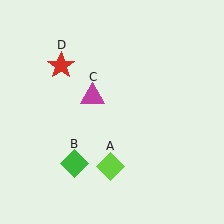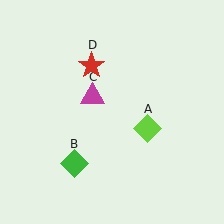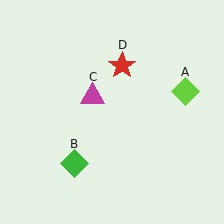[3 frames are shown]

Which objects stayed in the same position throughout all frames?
Green diamond (object B) and magenta triangle (object C) remained stationary.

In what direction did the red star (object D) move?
The red star (object D) moved right.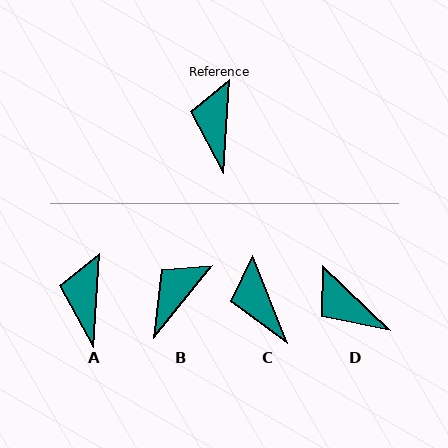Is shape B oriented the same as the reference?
No, it is off by about 35 degrees.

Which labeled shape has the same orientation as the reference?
A.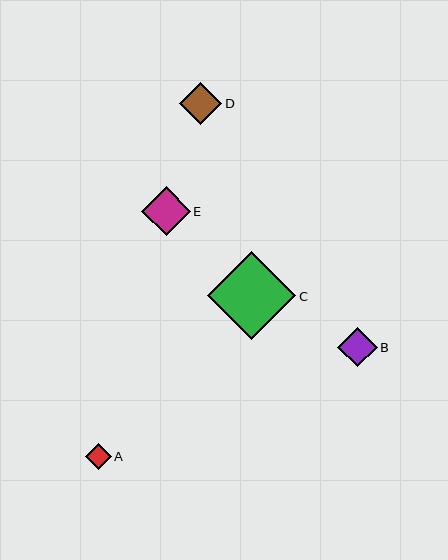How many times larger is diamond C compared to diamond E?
Diamond C is approximately 1.8 times the size of diamond E.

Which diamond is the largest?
Diamond C is the largest with a size of approximately 88 pixels.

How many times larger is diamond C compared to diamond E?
Diamond C is approximately 1.8 times the size of diamond E.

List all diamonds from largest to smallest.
From largest to smallest: C, E, D, B, A.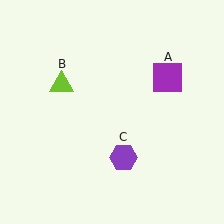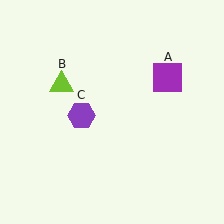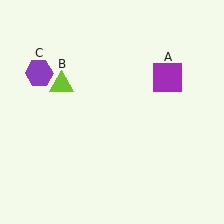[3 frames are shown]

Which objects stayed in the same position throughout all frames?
Purple square (object A) and lime triangle (object B) remained stationary.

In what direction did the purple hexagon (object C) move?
The purple hexagon (object C) moved up and to the left.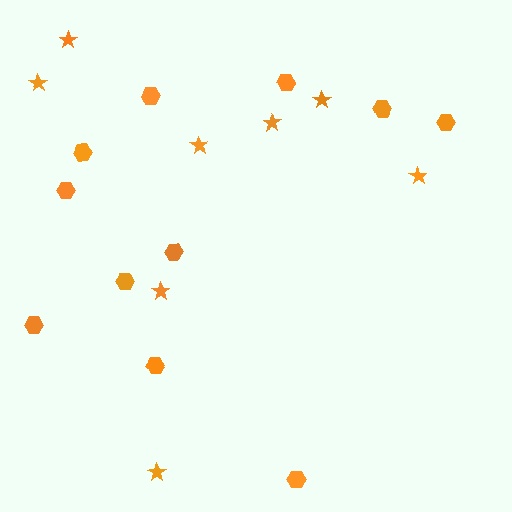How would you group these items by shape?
There are 2 groups: one group of stars (8) and one group of hexagons (11).